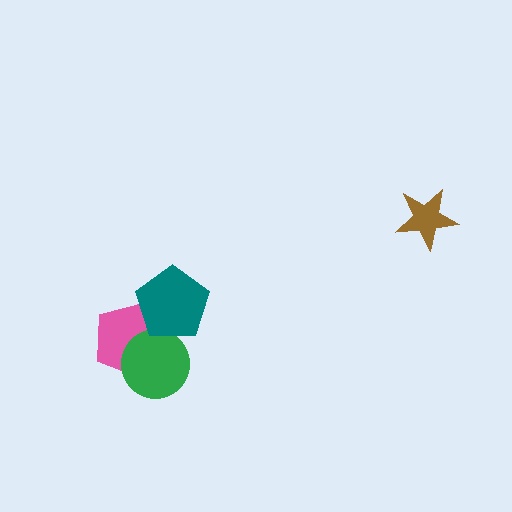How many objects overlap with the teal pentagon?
2 objects overlap with the teal pentagon.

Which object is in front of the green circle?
The teal pentagon is in front of the green circle.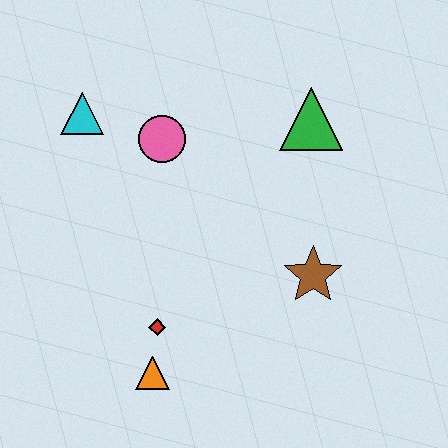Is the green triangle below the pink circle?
No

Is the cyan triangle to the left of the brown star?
Yes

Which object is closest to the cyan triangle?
The pink circle is closest to the cyan triangle.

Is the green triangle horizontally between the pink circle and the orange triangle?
No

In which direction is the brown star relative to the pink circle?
The brown star is to the right of the pink circle.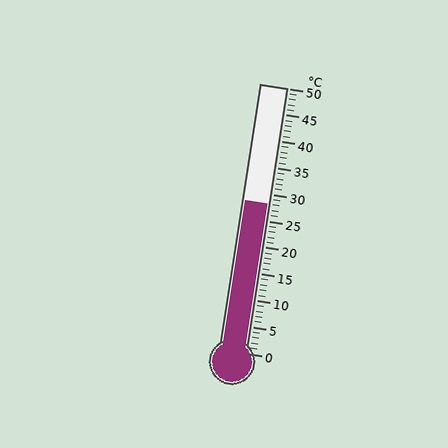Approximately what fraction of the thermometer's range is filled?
The thermometer is filled to approximately 55% of its range.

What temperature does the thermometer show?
The thermometer shows approximately 28°C.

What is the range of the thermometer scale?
The thermometer scale ranges from 0°C to 50°C.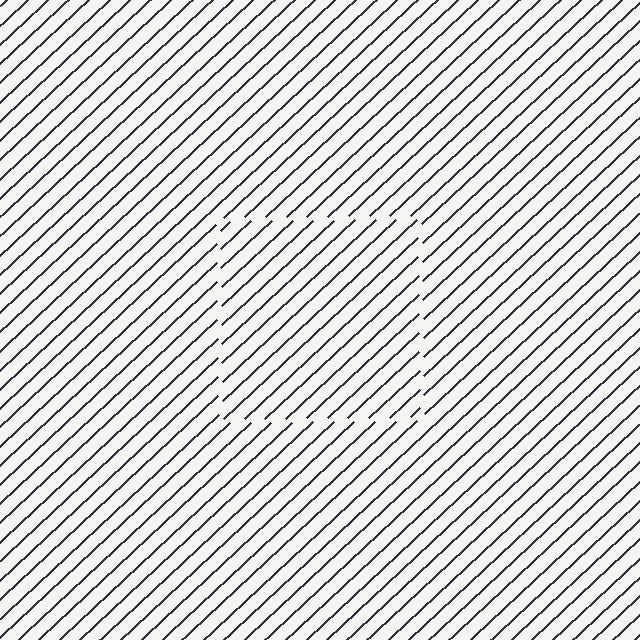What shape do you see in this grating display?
An illusory square. The interior of the shape contains the same grating, shifted by half a period — the contour is defined by the phase discontinuity where line-ends from the inner and outer gratings abut.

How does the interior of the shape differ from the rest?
The interior of the shape contains the same grating, shifted by half a period — the contour is defined by the phase discontinuity where line-ends from the inner and outer gratings abut.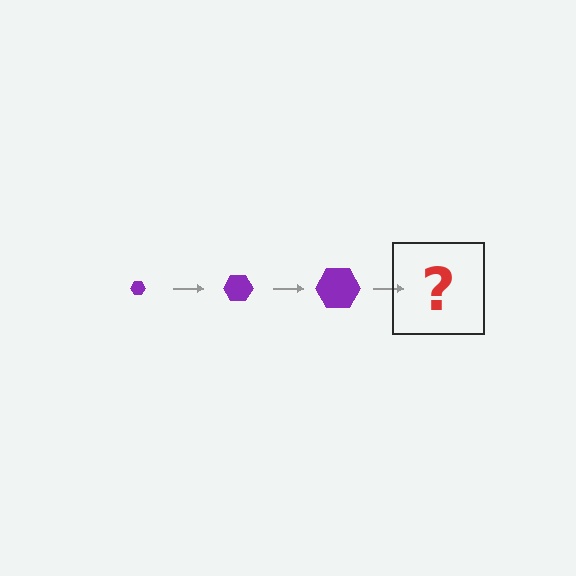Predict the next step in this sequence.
The next step is a purple hexagon, larger than the previous one.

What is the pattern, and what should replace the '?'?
The pattern is that the hexagon gets progressively larger each step. The '?' should be a purple hexagon, larger than the previous one.